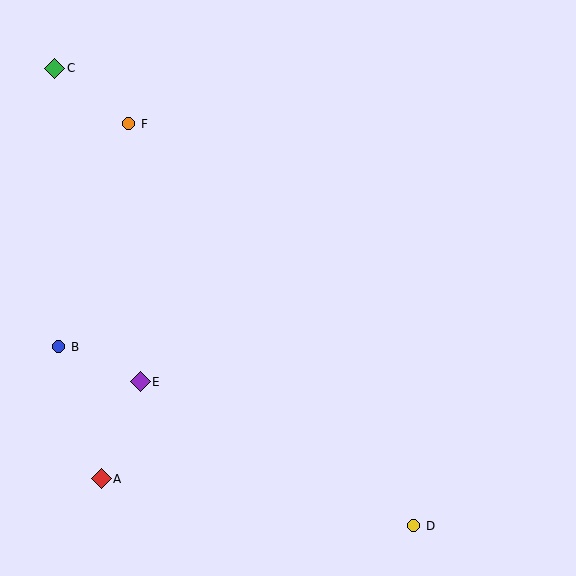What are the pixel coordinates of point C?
Point C is at (55, 68).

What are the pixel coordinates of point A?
Point A is at (101, 479).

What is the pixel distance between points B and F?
The distance between B and F is 234 pixels.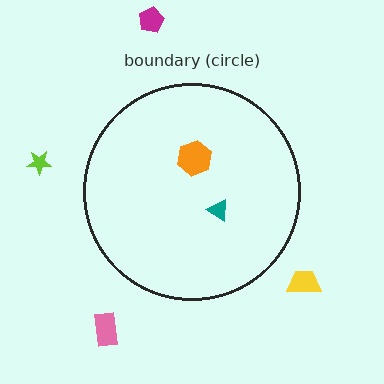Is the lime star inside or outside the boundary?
Outside.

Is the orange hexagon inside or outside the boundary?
Inside.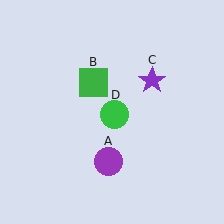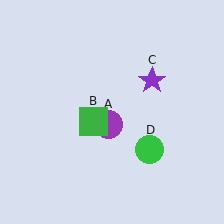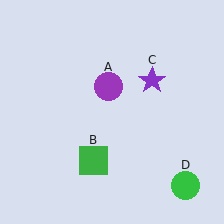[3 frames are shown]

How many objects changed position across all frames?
3 objects changed position: purple circle (object A), green square (object B), green circle (object D).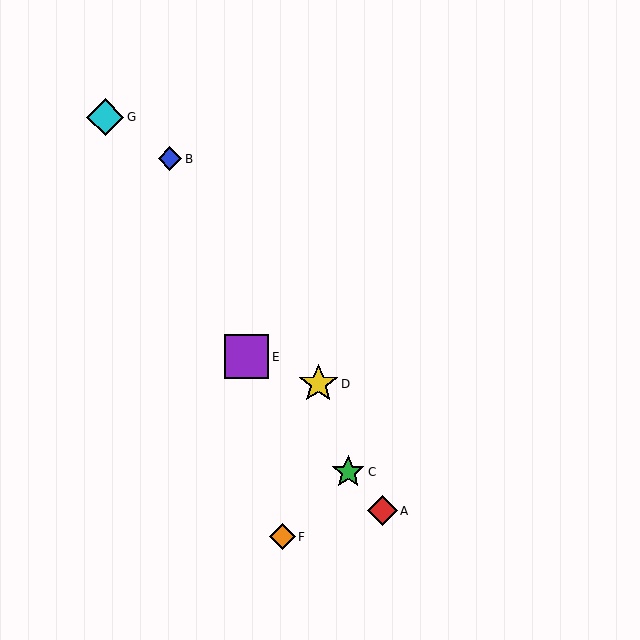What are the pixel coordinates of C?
Object C is at (348, 472).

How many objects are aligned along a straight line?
3 objects (A, C, E) are aligned along a straight line.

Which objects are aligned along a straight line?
Objects A, C, E are aligned along a straight line.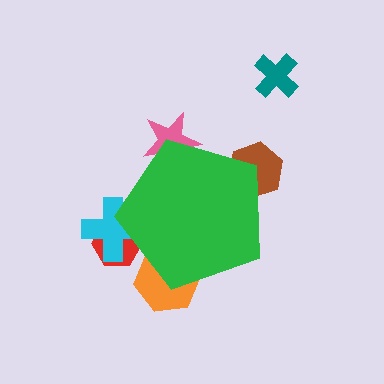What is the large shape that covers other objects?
A green pentagon.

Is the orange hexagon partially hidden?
Yes, the orange hexagon is partially hidden behind the green pentagon.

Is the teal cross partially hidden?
No, the teal cross is fully visible.